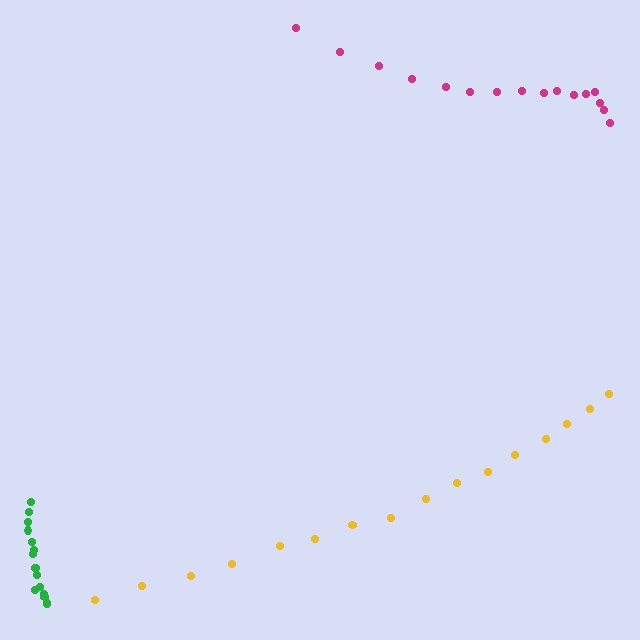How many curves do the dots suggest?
There are 3 distinct paths.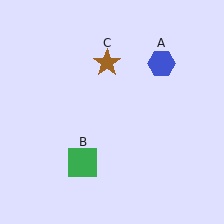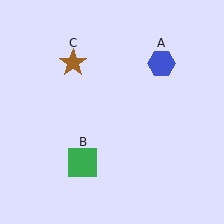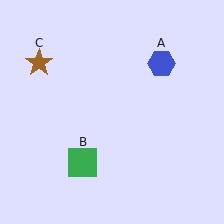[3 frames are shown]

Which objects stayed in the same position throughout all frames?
Blue hexagon (object A) and green square (object B) remained stationary.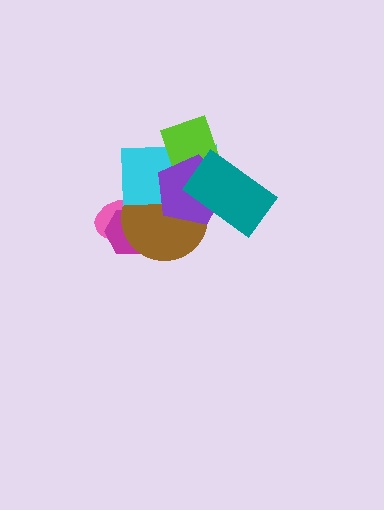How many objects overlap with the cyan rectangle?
5 objects overlap with the cyan rectangle.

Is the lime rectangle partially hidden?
Yes, it is partially covered by another shape.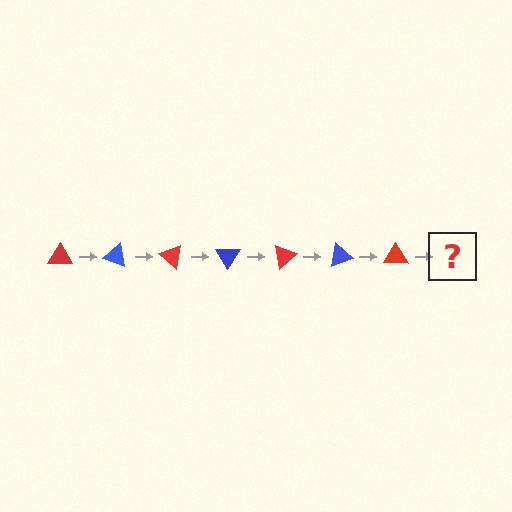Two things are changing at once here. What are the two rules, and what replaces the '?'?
The two rules are that it rotates 20 degrees each step and the color cycles through red and blue. The '?' should be a blue triangle, rotated 140 degrees from the start.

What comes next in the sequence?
The next element should be a blue triangle, rotated 140 degrees from the start.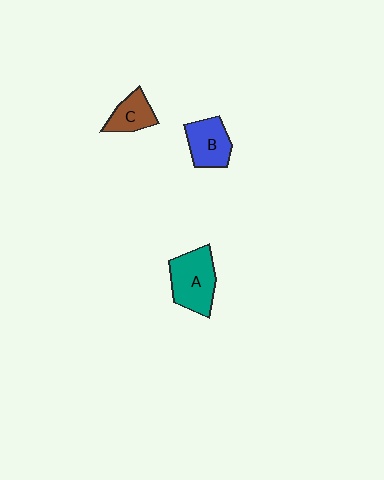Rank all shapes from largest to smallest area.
From largest to smallest: A (teal), B (blue), C (brown).